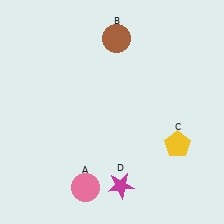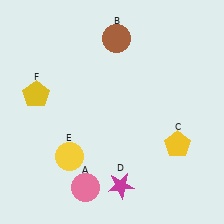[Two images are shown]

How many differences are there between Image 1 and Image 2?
There are 2 differences between the two images.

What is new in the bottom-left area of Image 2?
A yellow circle (E) was added in the bottom-left area of Image 2.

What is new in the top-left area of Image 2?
A yellow pentagon (F) was added in the top-left area of Image 2.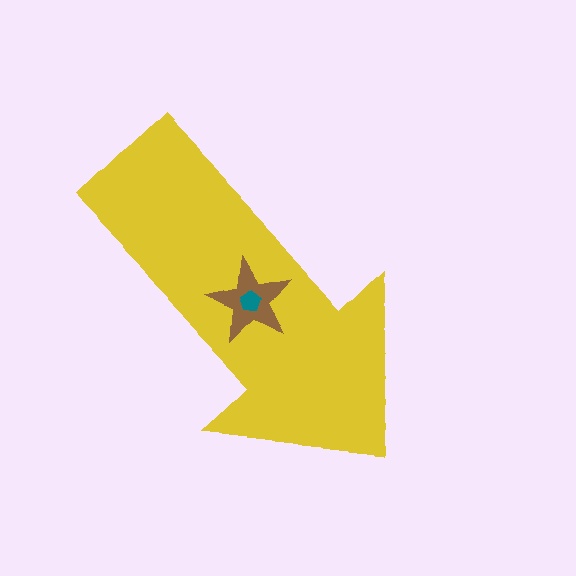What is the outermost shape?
The yellow arrow.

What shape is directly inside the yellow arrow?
The brown star.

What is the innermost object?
The teal pentagon.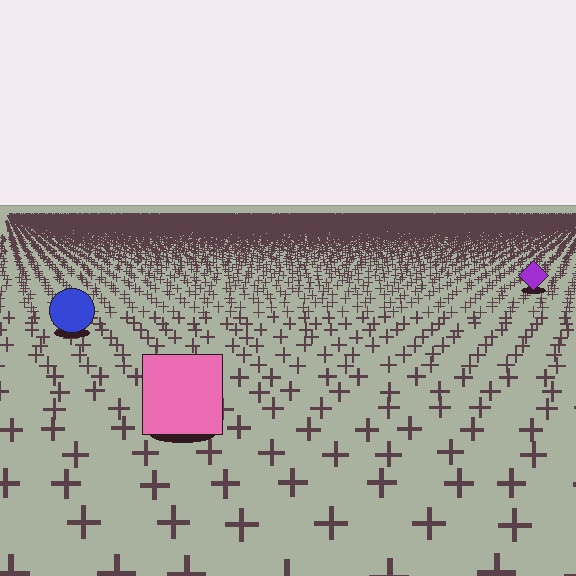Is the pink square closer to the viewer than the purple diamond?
Yes. The pink square is closer — you can tell from the texture gradient: the ground texture is coarser near it.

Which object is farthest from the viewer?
The purple diamond is farthest from the viewer. It appears smaller and the ground texture around it is denser.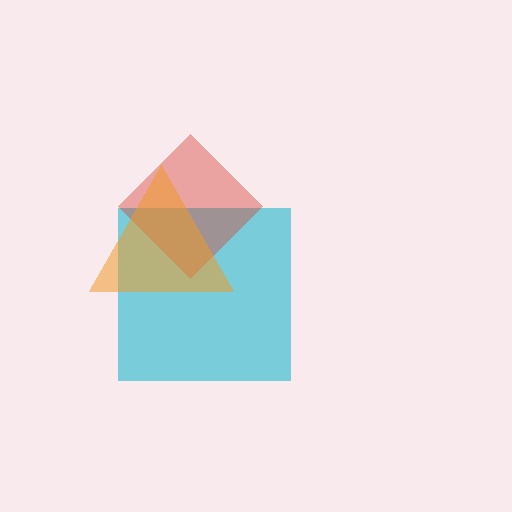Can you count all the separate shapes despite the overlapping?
Yes, there are 3 separate shapes.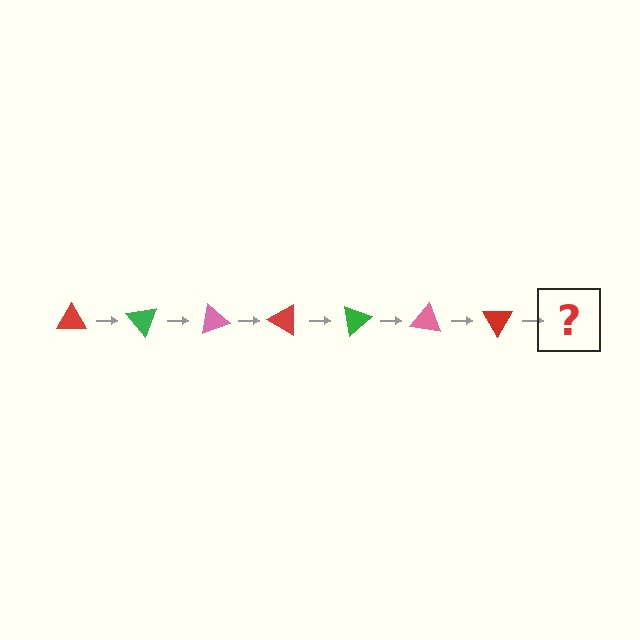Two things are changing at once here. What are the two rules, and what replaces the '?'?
The two rules are that it rotates 50 degrees each step and the color cycles through red, green, and pink. The '?' should be a green triangle, rotated 350 degrees from the start.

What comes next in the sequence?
The next element should be a green triangle, rotated 350 degrees from the start.